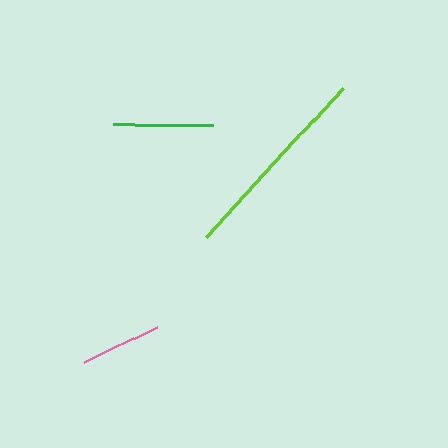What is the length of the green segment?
The green segment is approximately 100 pixels long.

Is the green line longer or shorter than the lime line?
The lime line is longer than the green line.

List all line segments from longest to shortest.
From longest to shortest: lime, green, pink.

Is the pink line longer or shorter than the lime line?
The lime line is longer than the pink line.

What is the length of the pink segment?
The pink segment is approximately 81 pixels long.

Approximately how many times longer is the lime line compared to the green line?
The lime line is approximately 2.0 times the length of the green line.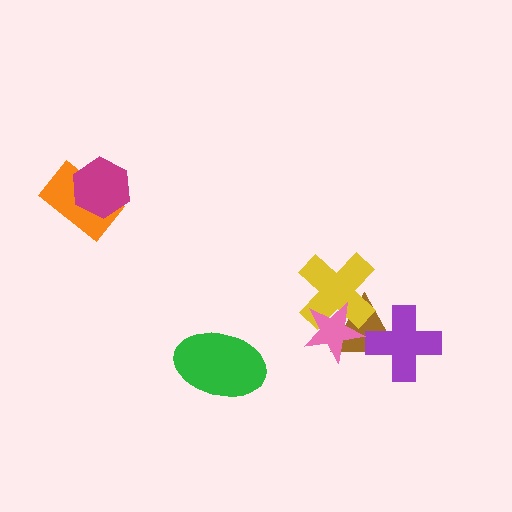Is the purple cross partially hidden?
No, no other shape covers it.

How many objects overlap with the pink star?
2 objects overlap with the pink star.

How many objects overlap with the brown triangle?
3 objects overlap with the brown triangle.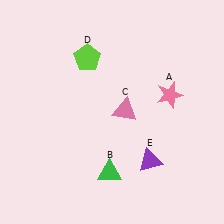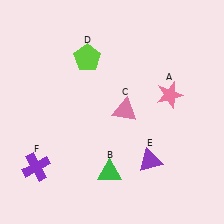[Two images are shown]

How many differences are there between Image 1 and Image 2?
There is 1 difference between the two images.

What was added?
A purple cross (F) was added in Image 2.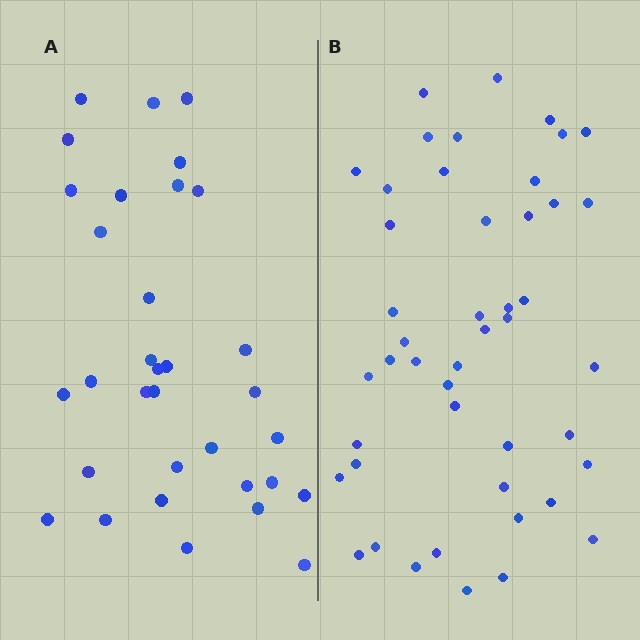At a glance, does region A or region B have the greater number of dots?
Region B (the right region) has more dots.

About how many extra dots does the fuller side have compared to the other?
Region B has approximately 15 more dots than region A.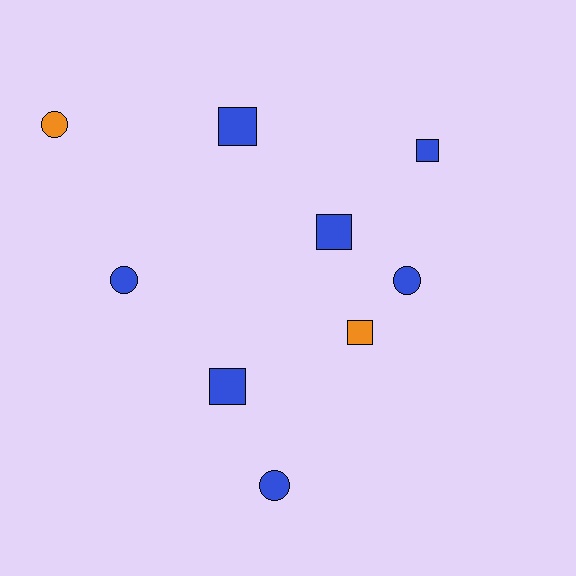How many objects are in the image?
There are 9 objects.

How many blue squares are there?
There are 4 blue squares.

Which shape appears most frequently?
Square, with 5 objects.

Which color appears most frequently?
Blue, with 7 objects.